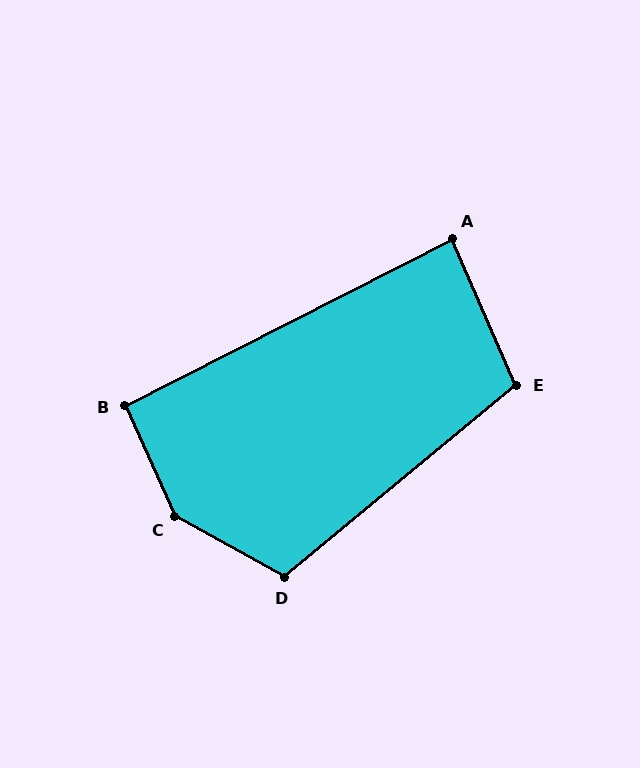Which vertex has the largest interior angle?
C, at approximately 143 degrees.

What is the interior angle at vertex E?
Approximately 106 degrees (obtuse).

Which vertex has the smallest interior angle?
A, at approximately 87 degrees.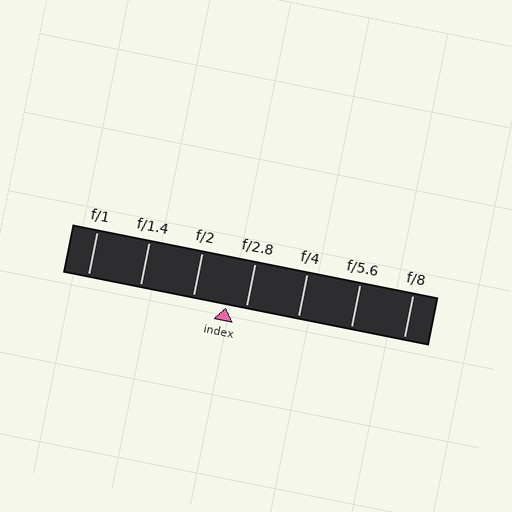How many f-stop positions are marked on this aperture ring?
There are 7 f-stop positions marked.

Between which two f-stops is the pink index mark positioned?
The index mark is between f/2 and f/2.8.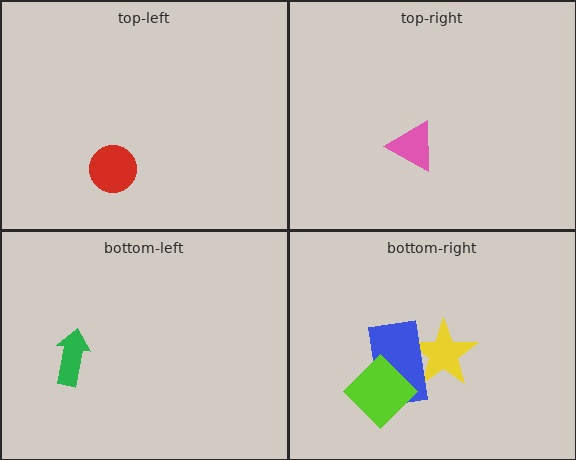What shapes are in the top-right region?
The pink triangle.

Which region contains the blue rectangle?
The bottom-right region.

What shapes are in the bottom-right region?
The yellow star, the blue rectangle, the lime diamond.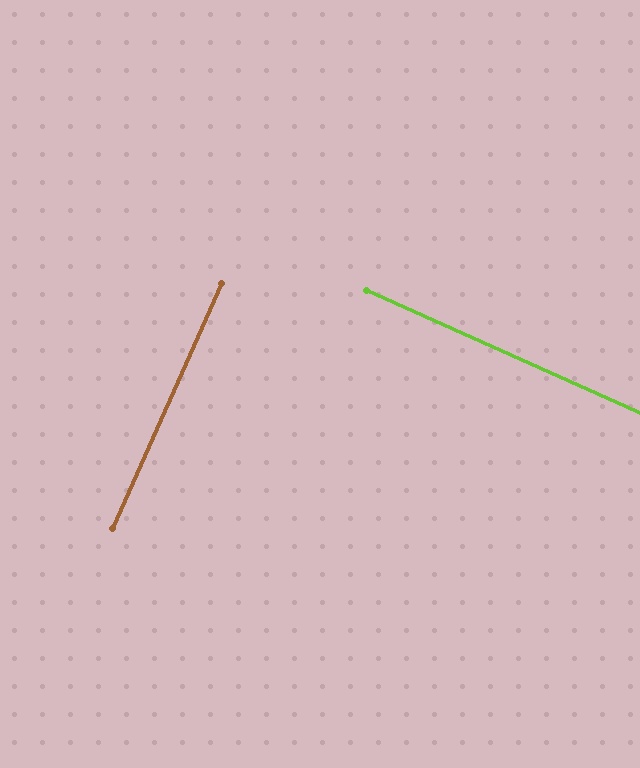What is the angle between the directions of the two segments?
Approximately 90 degrees.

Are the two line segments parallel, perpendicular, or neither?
Perpendicular — they meet at approximately 90°.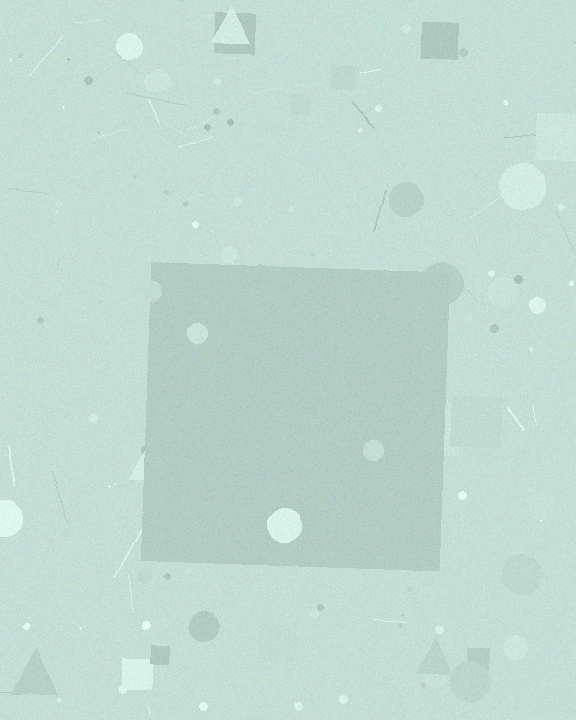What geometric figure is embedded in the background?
A square is embedded in the background.